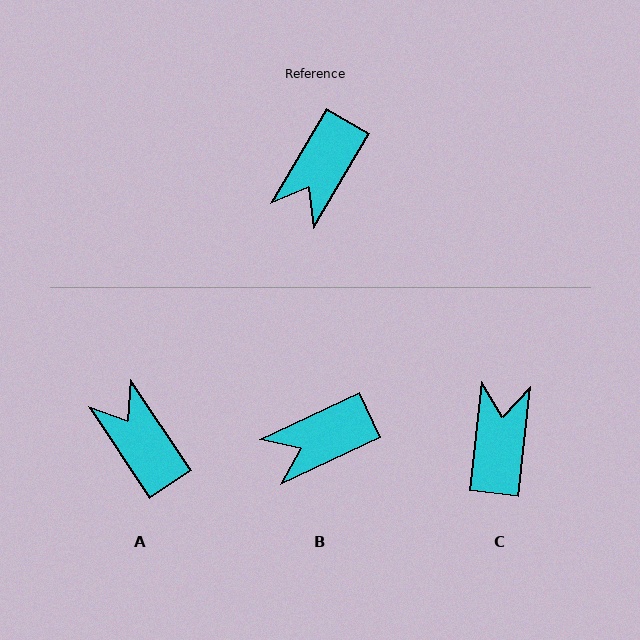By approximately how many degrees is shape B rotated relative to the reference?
Approximately 35 degrees clockwise.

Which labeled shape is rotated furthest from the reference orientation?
C, about 156 degrees away.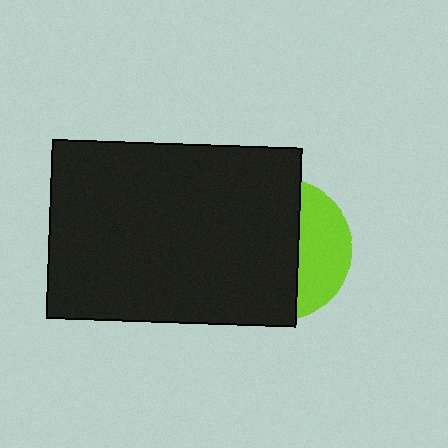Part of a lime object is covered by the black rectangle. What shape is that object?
It is a circle.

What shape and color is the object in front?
The object in front is a black rectangle.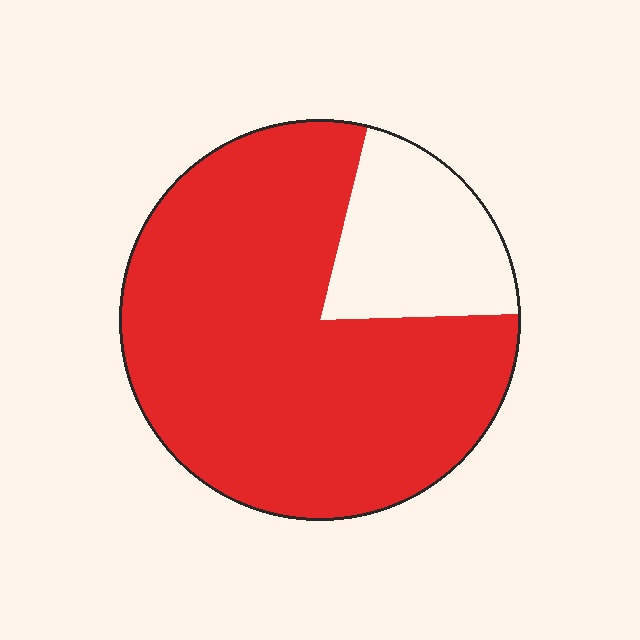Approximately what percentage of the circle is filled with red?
Approximately 80%.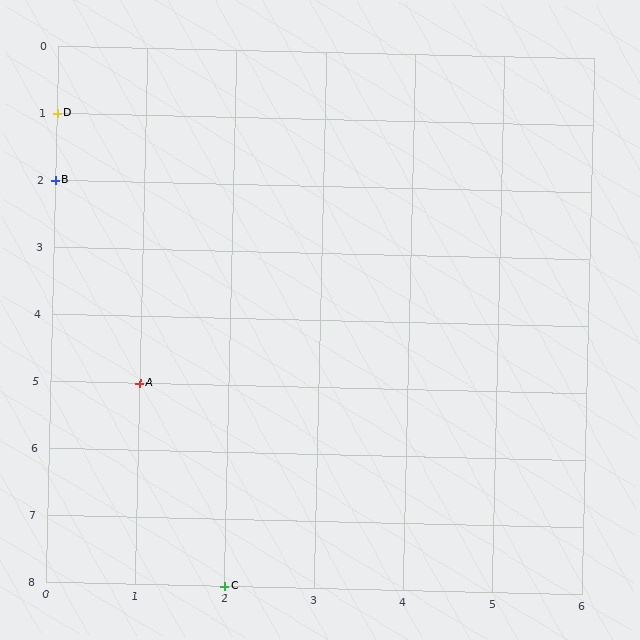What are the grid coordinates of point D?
Point D is at grid coordinates (0, 1).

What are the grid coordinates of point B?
Point B is at grid coordinates (0, 2).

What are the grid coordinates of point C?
Point C is at grid coordinates (2, 8).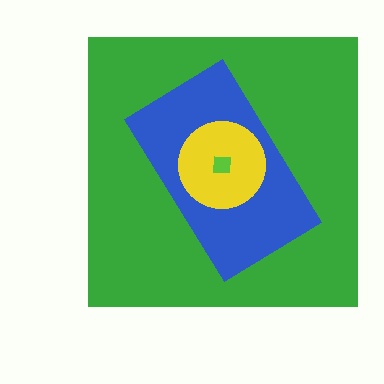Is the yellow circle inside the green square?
Yes.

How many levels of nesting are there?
4.